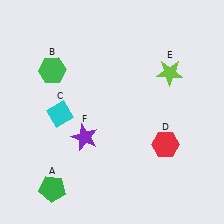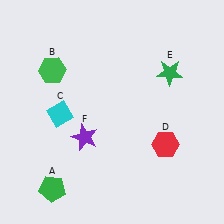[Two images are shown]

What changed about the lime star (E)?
In Image 1, E is lime. In Image 2, it changed to green.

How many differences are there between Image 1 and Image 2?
There is 1 difference between the two images.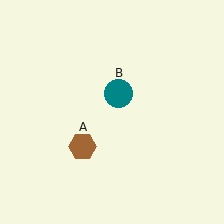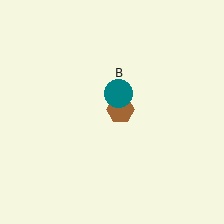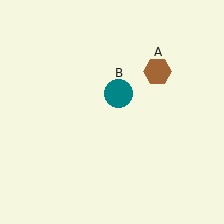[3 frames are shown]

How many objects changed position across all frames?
1 object changed position: brown hexagon (object A).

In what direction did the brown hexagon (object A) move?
The brown hexagon (object A) moved up and to the right.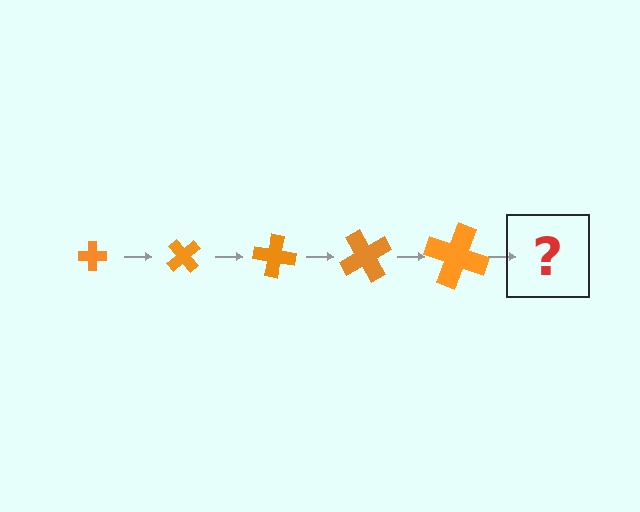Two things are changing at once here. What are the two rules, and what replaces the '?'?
The two rules are that the cross grows larger each step and it rotates 50 degrees each step. The '?' should be a cross, larger than the previous one and rotated 250 degrees from the start.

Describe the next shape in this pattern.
It should be a cross, larger than the previous one and rotated 250 degrees from the start.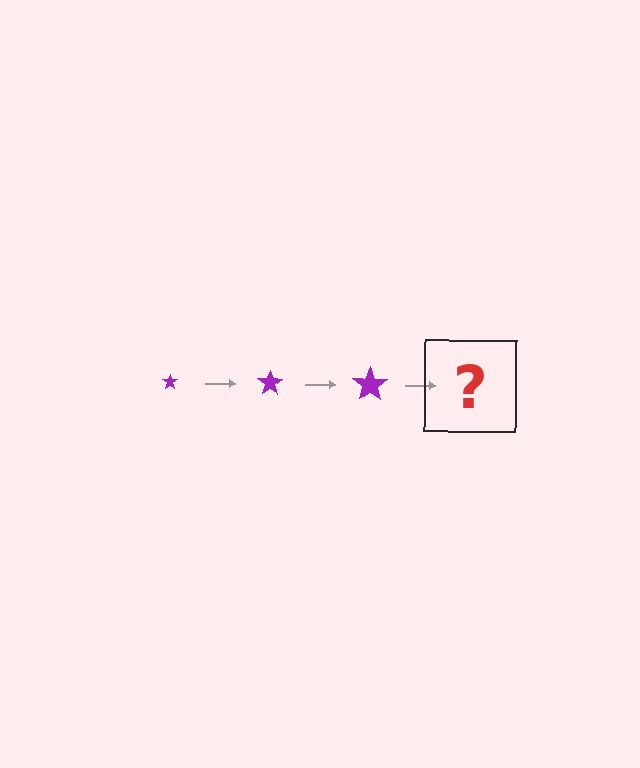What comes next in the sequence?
The next element should be a purple star, larger than the previous one.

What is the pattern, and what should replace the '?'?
The pattern is that the star gets progressively larger each step. The '?' should be a purple star, larger than the previous one.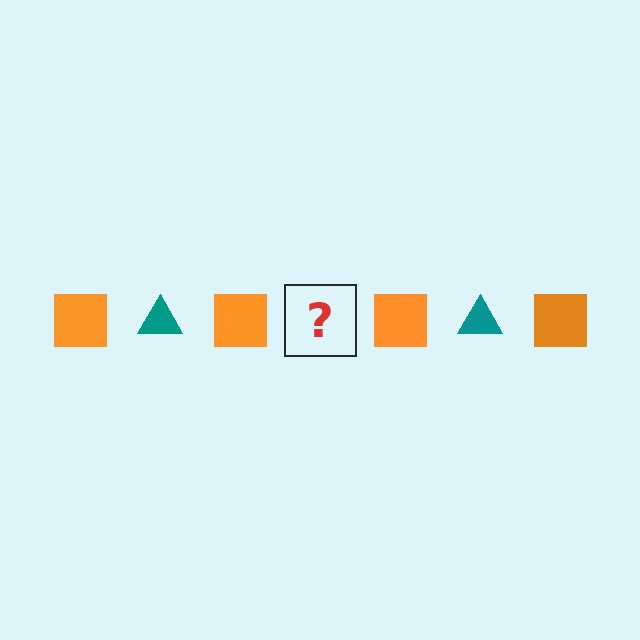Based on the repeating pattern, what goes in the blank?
The blank should be a teal triangle.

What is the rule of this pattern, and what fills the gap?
The rule is that the pattern alternates between orange square and teal triangle. The gap should be filled with a teal triangle.